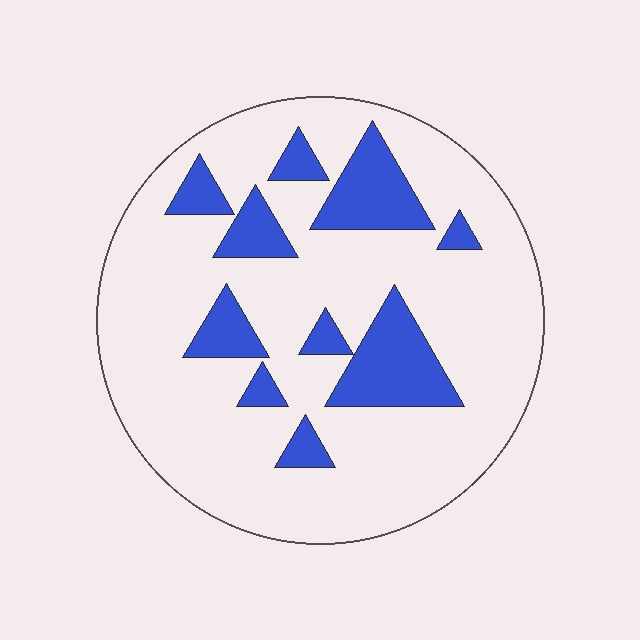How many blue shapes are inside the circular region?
10.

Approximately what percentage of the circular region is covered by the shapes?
Approximately 20%.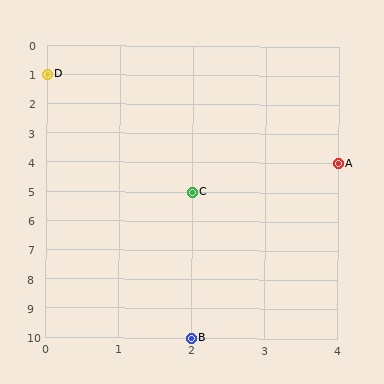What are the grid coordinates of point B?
Point B is at grid coordinates (2, 10).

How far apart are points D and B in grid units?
Points D and B are 2 columns and 9 rows apart (about 9.2 grid units diagonally).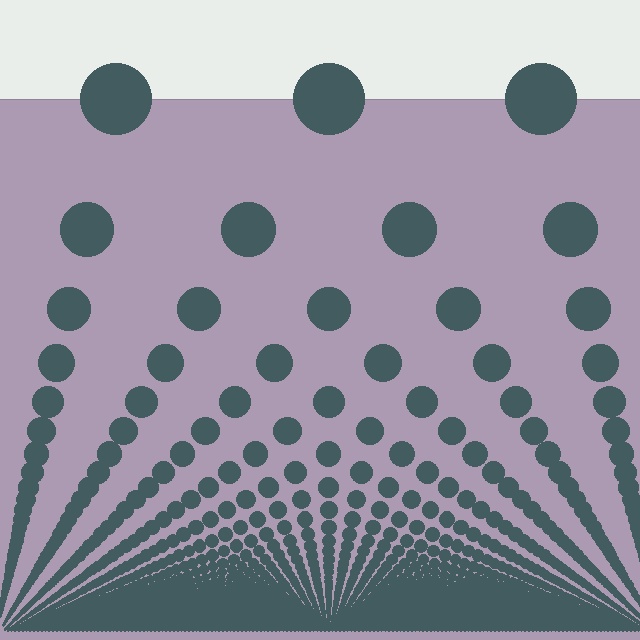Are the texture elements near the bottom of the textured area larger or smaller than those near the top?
Smaller. The gradient is inverted — elements near the bottom are smaller and denser.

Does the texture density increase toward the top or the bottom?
Density increases toward the bottom.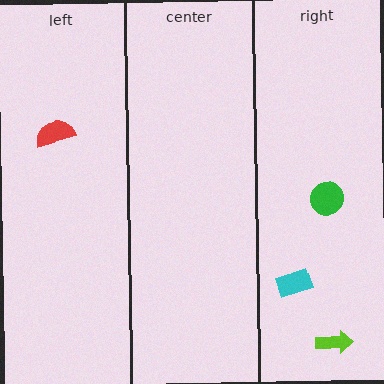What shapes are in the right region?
The green circle, the lime arrow, the cyan rectangle.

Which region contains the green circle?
The right region.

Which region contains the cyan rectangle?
The right region.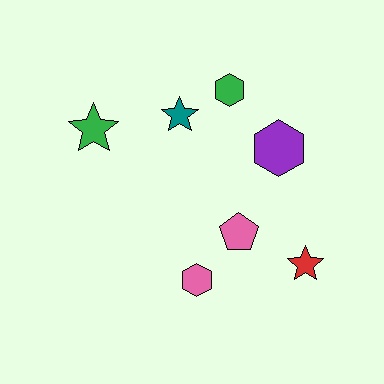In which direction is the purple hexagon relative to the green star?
The purple hexagon is to the right of the green star.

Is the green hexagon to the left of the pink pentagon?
Yes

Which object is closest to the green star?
The teal star is closest to the green star.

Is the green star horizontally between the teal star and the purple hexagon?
No